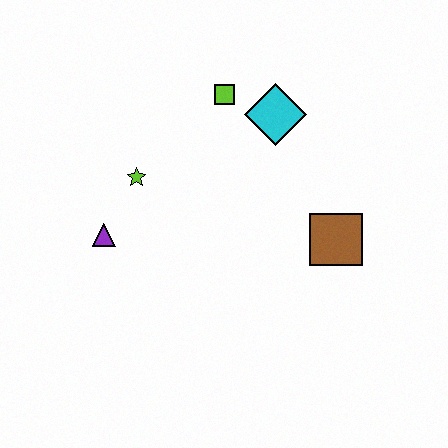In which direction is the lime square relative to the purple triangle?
The lime square is above the purple triangle.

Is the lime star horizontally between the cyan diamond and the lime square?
No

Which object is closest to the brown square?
The cyan diamond is closest to the brown square.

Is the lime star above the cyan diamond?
No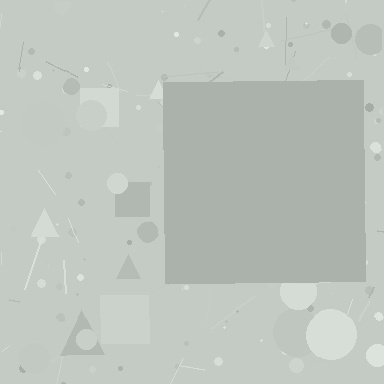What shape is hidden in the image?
A square is hidden in the image.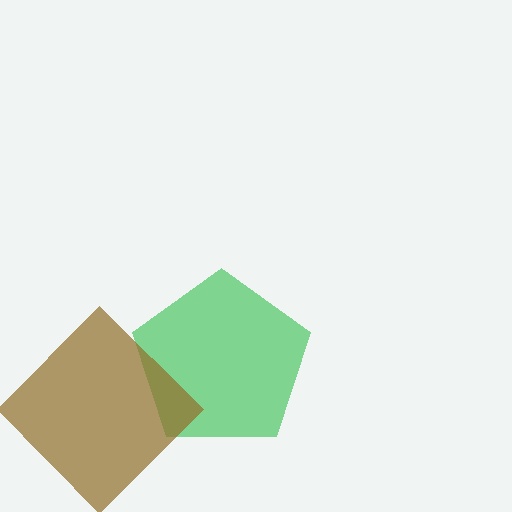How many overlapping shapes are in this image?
There are 2 overlapping shapes in the image.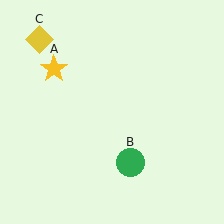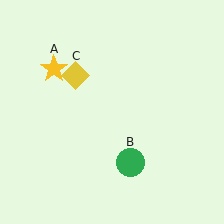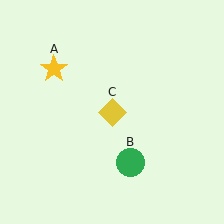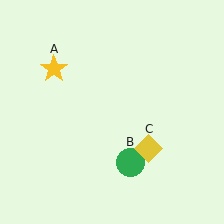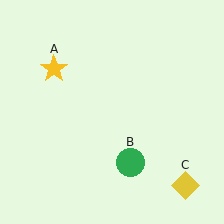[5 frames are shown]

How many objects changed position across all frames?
1 object changed position: yellow diamond (object C).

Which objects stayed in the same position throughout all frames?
Yellow star (object A) and green circle (object B) remained stationary.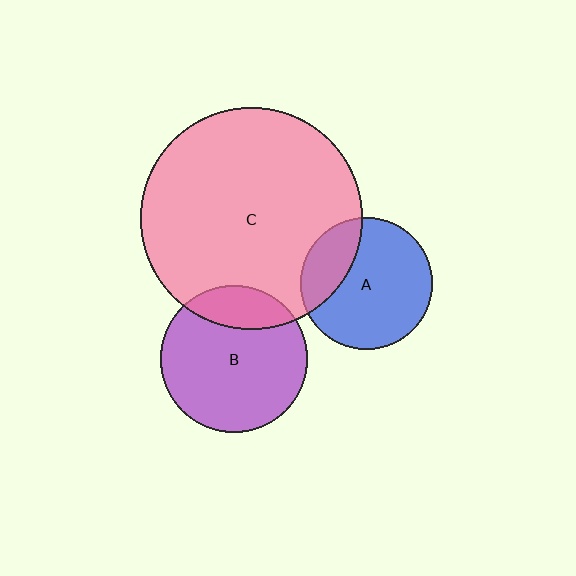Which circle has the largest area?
Circle C (pink).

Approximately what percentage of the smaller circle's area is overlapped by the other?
Approximately 20%.